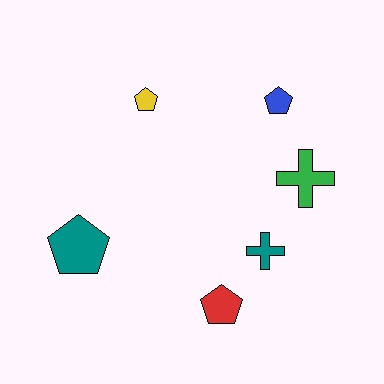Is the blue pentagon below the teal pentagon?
No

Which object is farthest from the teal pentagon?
The blue pentagon is farthest from the teal pentagon.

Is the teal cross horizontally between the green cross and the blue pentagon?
No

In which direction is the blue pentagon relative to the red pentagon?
The blue pentagon is above the red pentagon.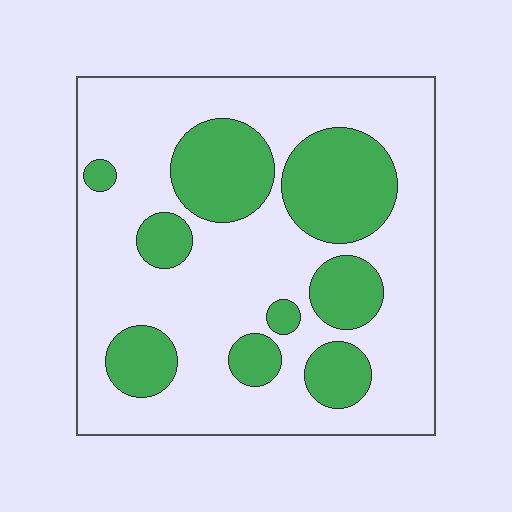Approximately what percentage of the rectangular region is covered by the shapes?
Approximately 30%.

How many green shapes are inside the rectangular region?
9.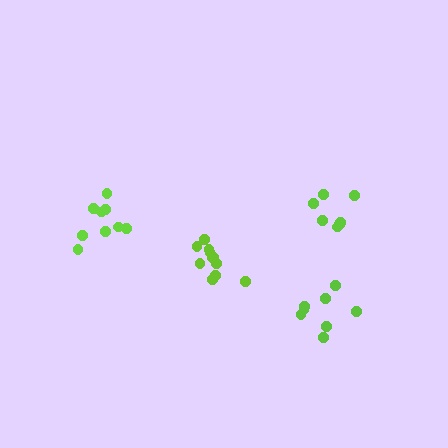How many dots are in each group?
Group 1: 9 dots, Group 2: 7 dots, Group 3: 11 dots, Group 4: 8 dots (35 total).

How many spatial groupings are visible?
There are 4 spatial groupings.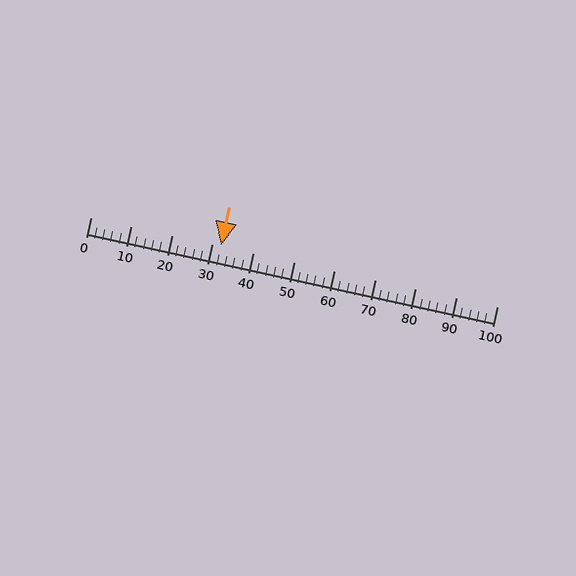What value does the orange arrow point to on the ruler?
The orange arrow points to approximately 32.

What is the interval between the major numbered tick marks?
The major tick marks are spaced 10 units apart.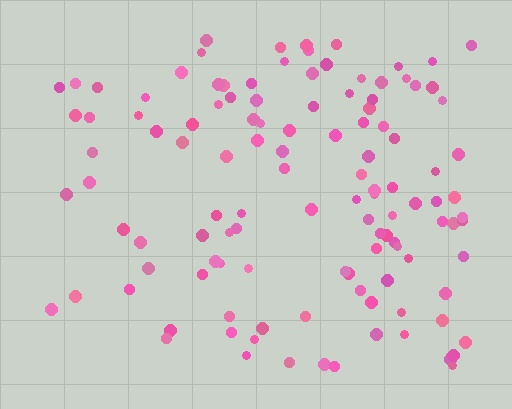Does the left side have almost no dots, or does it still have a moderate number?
Still a moderate number, just noticeably fewer than the right.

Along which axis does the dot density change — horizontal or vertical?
Horizontal.